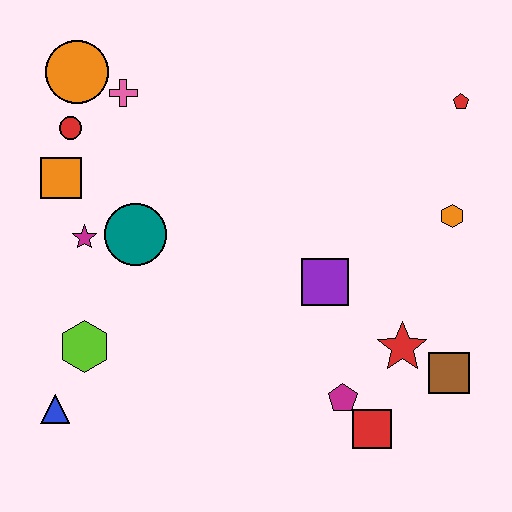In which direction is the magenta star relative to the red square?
The magenta star is to the left of the red square.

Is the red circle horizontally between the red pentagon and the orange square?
Yes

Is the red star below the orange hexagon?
Yes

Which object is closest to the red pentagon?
The orange hexagon is closest to the red pentagon.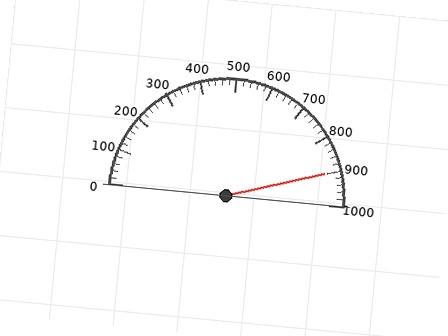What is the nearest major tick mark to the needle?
The nearest major tick mark is 900.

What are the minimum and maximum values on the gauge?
The gauge ranges from 0 to 1000.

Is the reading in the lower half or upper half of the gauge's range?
The reading is in the upper half of the range (0 to 1000).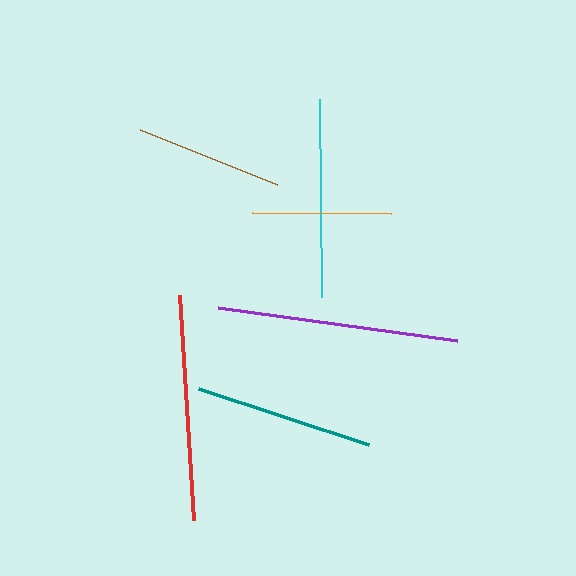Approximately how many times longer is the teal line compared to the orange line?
The teal line is approximately 1.3 times the length of the orange line.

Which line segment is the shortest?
The orange line is the shortest at approximately 139 pixels.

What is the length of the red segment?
The red segment is approximately 225 pixels long.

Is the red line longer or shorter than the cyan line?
The red line is longer than the cyan line.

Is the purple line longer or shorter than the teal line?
The purple line is longer than the teal line.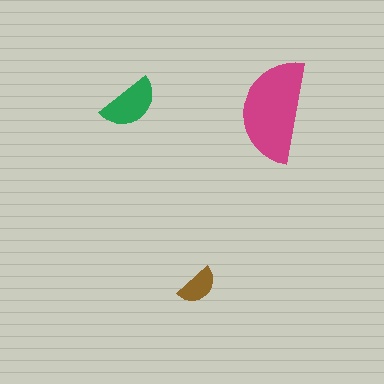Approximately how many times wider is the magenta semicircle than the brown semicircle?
About 2.5 times wider.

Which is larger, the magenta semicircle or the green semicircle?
The magenta one.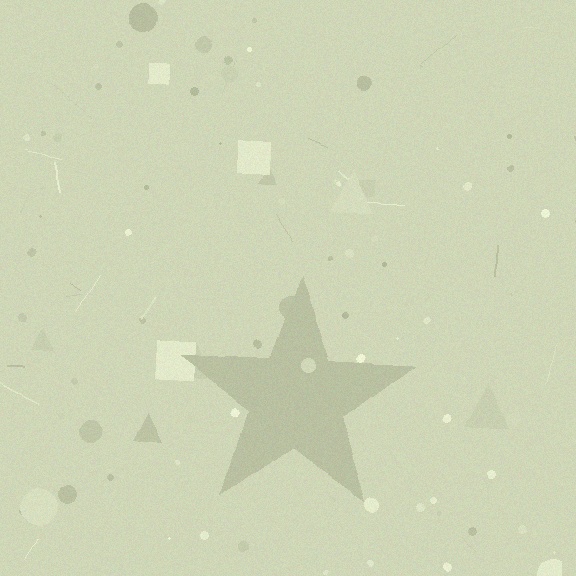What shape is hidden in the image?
A star is hidden in the image.